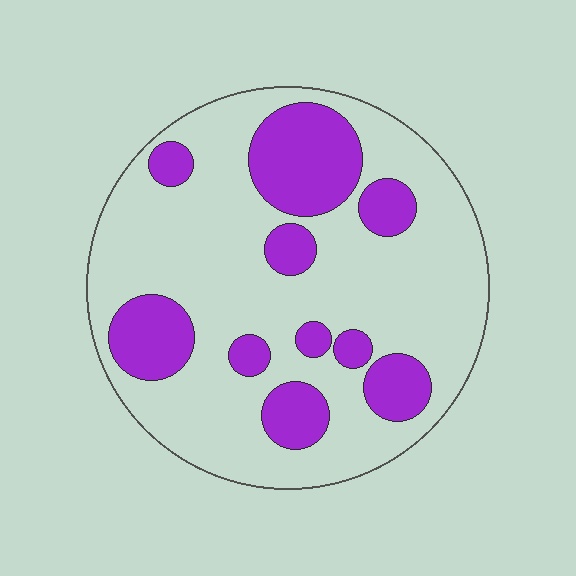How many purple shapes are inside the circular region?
10.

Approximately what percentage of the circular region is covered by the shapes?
Approximately 25%.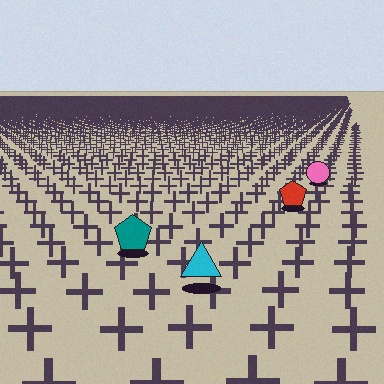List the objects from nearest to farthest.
From nearest to farthest: the cyan triangle, the teal pentagon, the red pentagon, the pink circle.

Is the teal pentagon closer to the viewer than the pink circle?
Yes. The teal pentagon is closer — you can tell from the texture gradient: the ground texture is coarser near it.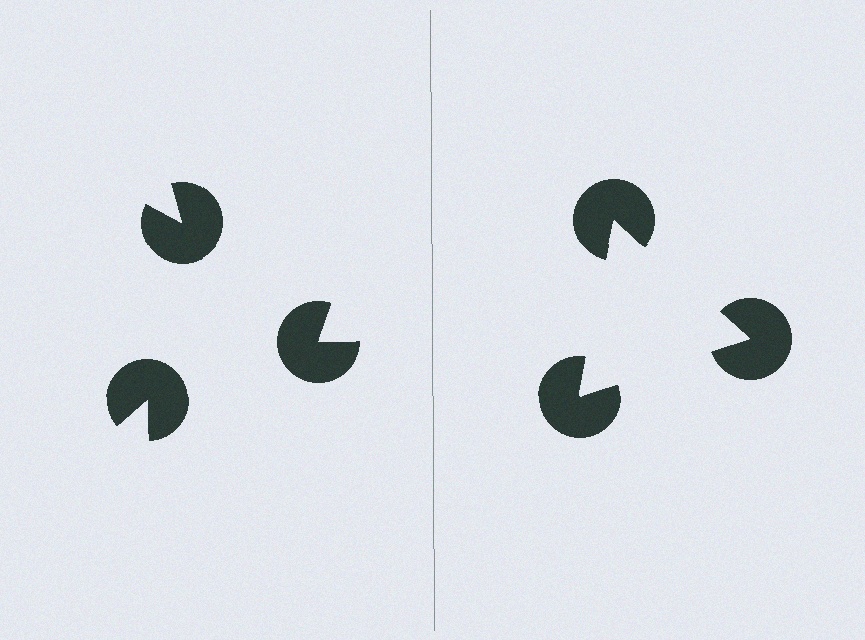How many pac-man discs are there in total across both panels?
6 — 3 on each side.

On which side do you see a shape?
An illusory triangle appears on the right side. On the left side the wedge cuts are rotated, so no coherent shape forms.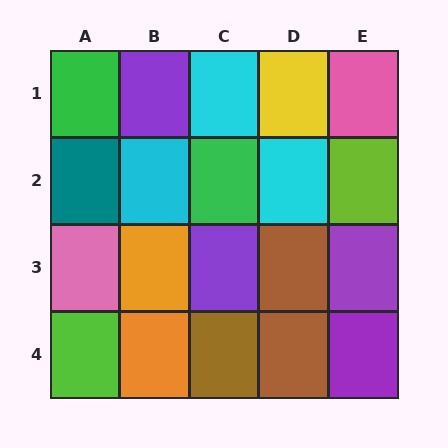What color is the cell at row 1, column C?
Cyan.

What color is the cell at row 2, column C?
Green.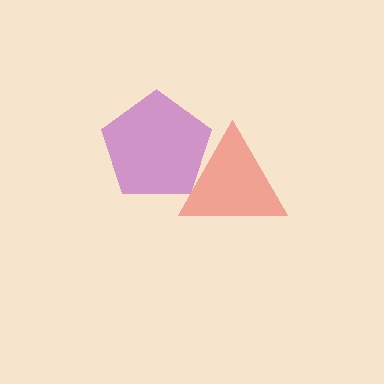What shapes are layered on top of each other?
The layered shapes are: a purple pentagon, a red triangle.